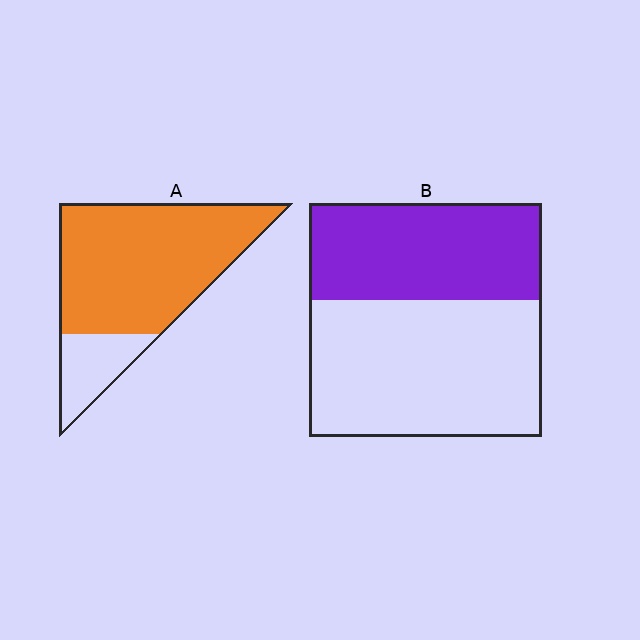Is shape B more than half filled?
No.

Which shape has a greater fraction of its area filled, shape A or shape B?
Shape A.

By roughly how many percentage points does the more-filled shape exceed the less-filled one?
By roughly 40 percentage points (A over B).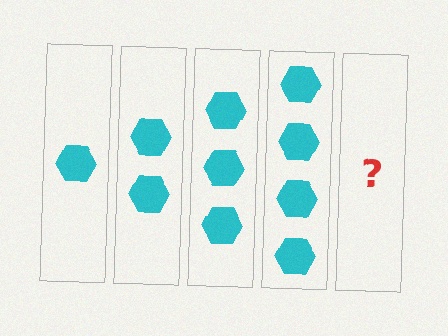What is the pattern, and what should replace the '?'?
The pattern is that each step adds one more hexagon. The '?' should be 5 hexagons.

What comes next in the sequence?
The next element should be 5 hexagons.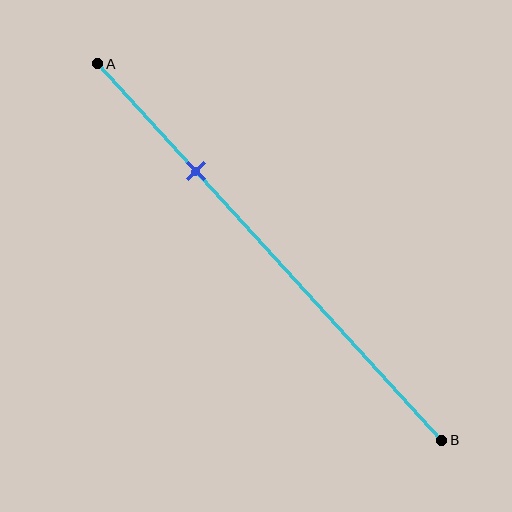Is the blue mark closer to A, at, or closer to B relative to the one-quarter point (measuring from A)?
The blue mark is closer to point B than the one-quarter point of segment AB.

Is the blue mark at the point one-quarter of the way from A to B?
No, the mark is at about 30% from A, not at the 25% one-quarter point.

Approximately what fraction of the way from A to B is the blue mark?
The blue mark is approximately 30% of the way from A to B.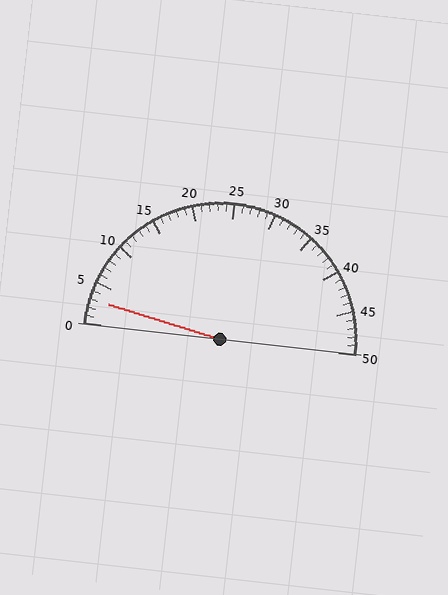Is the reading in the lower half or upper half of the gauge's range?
The reading is in the lower half of the range (0 to 50).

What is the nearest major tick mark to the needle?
The nearest major tick mark is 5.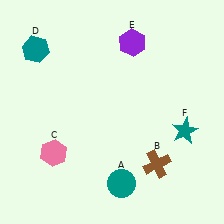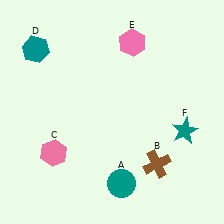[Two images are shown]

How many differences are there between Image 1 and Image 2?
There is 1 difference between the two images.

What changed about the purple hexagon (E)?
In Image 1, E is purple. In Image 2, it changed to pink.